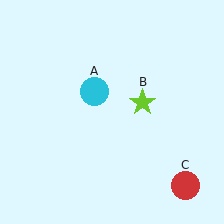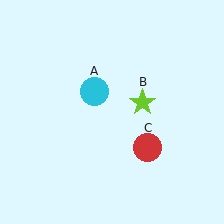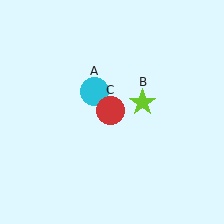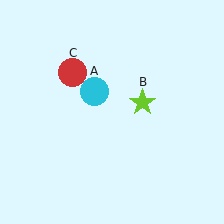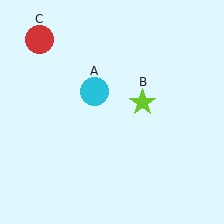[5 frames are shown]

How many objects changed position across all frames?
1 object changed position: red circle (object C).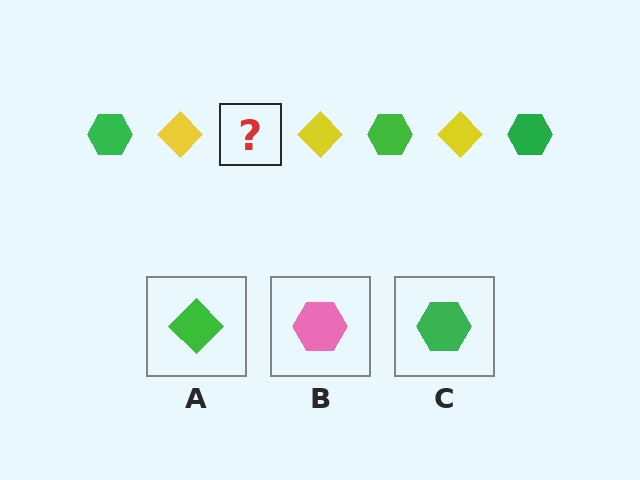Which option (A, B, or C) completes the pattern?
C.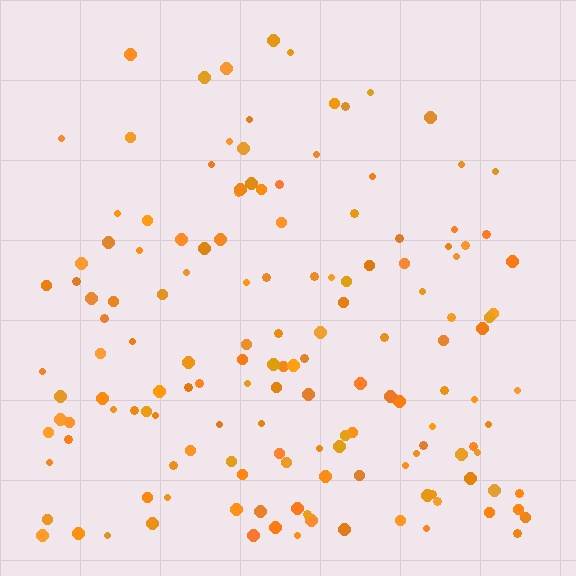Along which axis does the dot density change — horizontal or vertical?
Vertical.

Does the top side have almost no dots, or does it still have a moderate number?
Still a moderate number, just noticeably fewer than the bottom.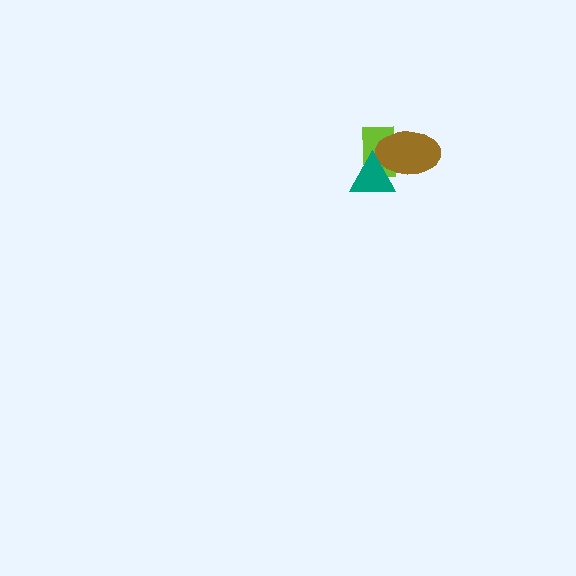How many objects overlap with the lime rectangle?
2 objects overlap with the lime rectangle.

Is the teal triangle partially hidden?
No, no other shape covers it.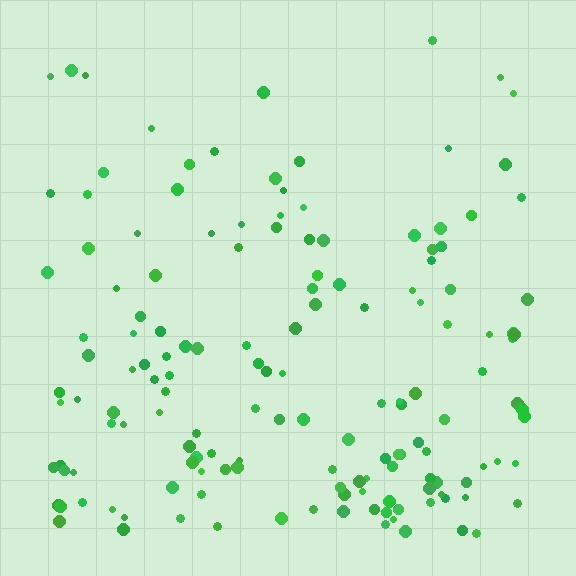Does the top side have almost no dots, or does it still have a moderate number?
Still a moderate number, just noticeably fewer than the bottom.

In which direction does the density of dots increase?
From top to bottom, with the bottom side densest.